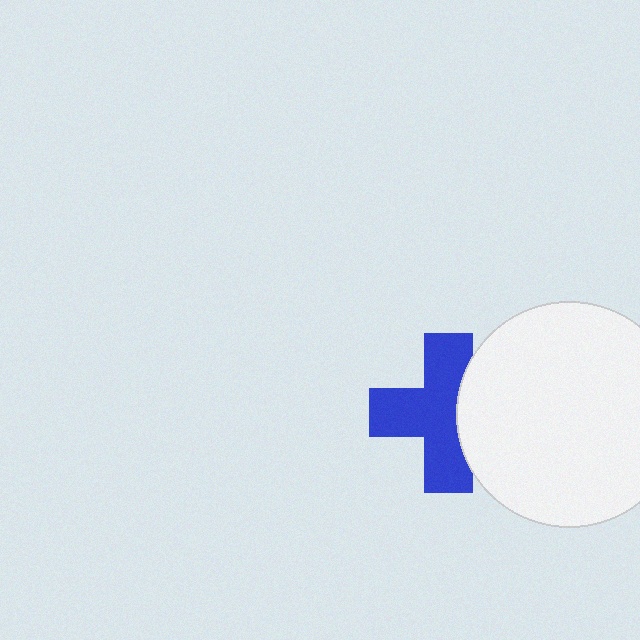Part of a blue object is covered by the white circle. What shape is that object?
It is a cross.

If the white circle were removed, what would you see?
You would see the complete blue cross.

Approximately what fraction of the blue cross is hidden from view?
Roughly 31% of the blue cross is hidden behind the white circle.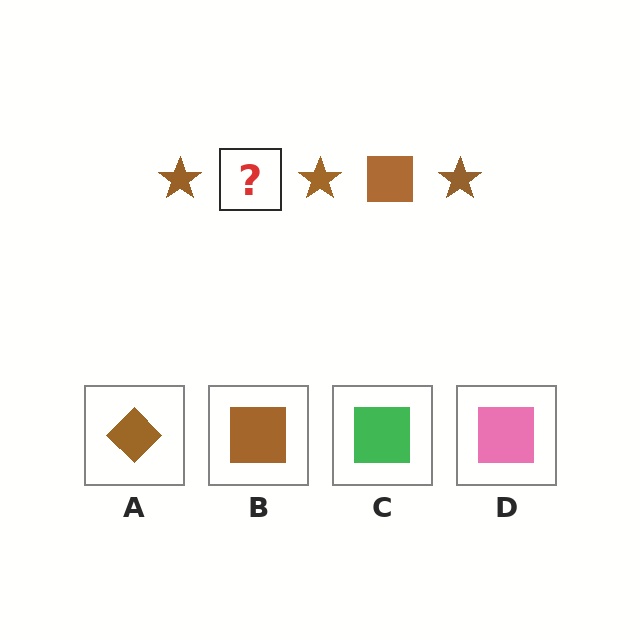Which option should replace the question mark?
Option B.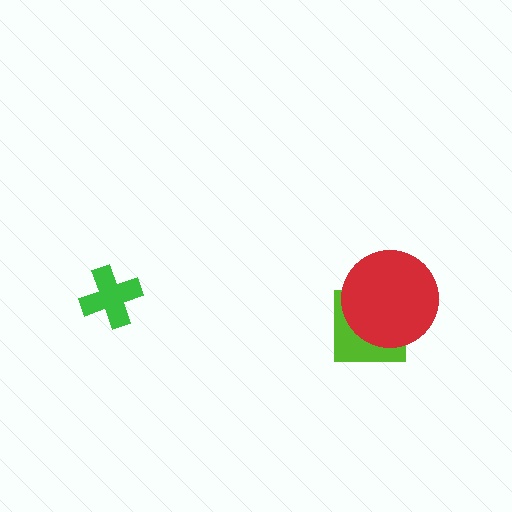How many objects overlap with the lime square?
1 object overlaps with the lime square.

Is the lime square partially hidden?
Yes, it is partially covered by another shape.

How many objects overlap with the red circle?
1 object overlaps with the red circle.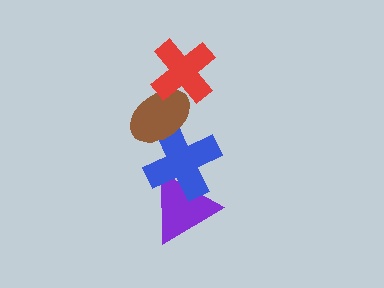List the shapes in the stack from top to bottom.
From top to bottom: the red cross, the brown ellipse, the blue cross, the purple triangle.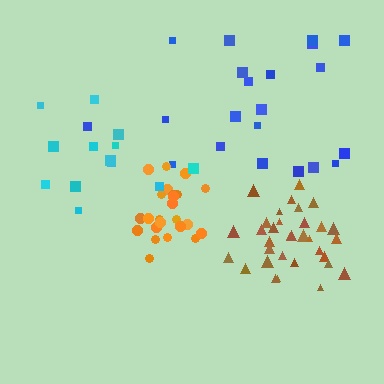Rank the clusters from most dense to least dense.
brown, orange, cyan, blue.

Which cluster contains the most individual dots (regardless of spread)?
Brown (33).